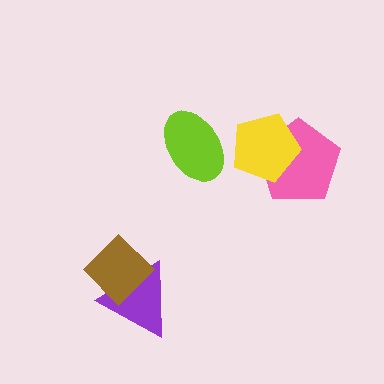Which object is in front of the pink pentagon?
The yellow pentagon is in front of the pink pentagon.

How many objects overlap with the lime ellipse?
0 objects overlap with the lime ellipse.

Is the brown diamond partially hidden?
No, no other shape covers it.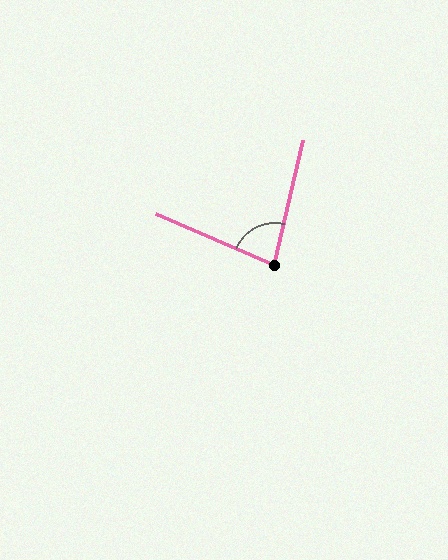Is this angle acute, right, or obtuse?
It is acute.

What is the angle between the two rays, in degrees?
Approximately 80 degrees.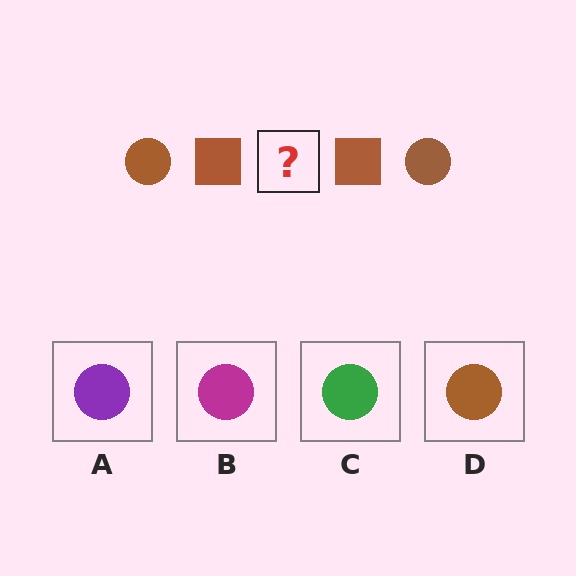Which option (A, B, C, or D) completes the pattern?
D.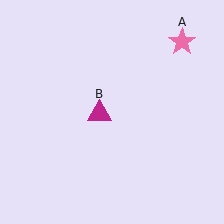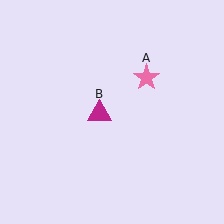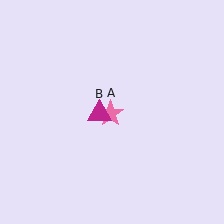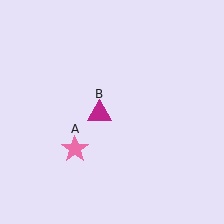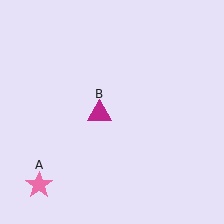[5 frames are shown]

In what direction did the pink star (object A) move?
The pink star (object A) moved down and to the left.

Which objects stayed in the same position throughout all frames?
Magenta triangle (object B) remained stationary.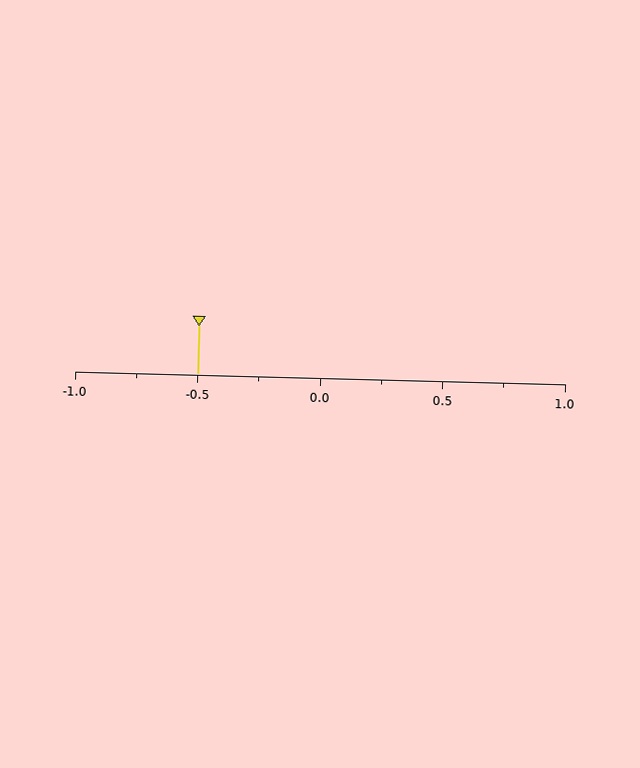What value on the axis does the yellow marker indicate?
The marker indicates approximately -0.5.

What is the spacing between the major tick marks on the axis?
The major ticks are spaced 0.5 apart.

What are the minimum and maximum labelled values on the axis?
The axis runs from -1.0 to 1.0.